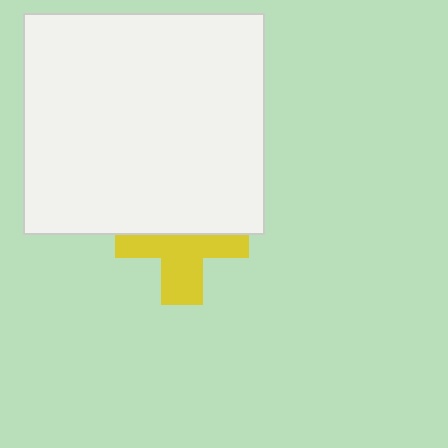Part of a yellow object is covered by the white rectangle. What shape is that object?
It is a cross.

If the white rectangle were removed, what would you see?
You would see the complete yellow cross.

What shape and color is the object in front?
The object in front is a white rectangle.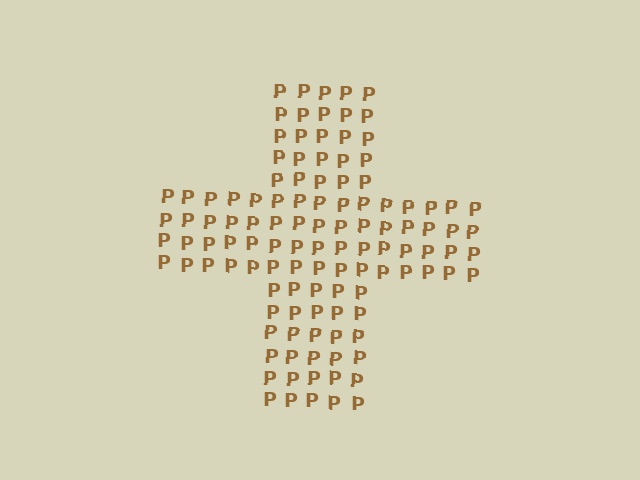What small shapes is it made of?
It is made of small letter P's.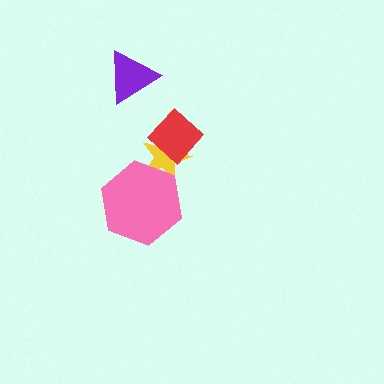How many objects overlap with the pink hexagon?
1 object overlaps with the pink hexagon.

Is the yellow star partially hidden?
Yes, it is partially covered by another shape.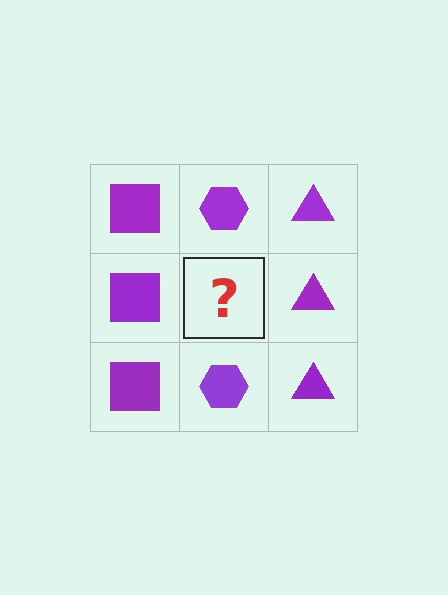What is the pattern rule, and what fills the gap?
The rule is that each column has a consistent shape. The gap should be filled with a purple hexagon.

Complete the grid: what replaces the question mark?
The question mark should be replaced with a purple hexagon.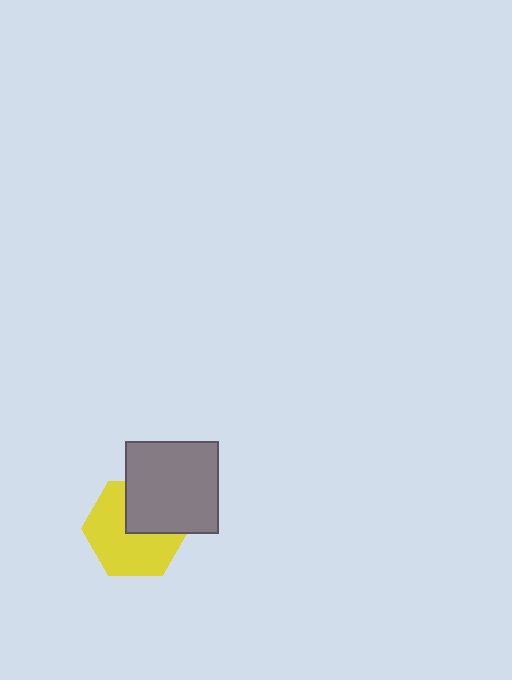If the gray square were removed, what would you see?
You would see the complete yellow hexagon.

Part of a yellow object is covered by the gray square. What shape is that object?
It is a hexagon.